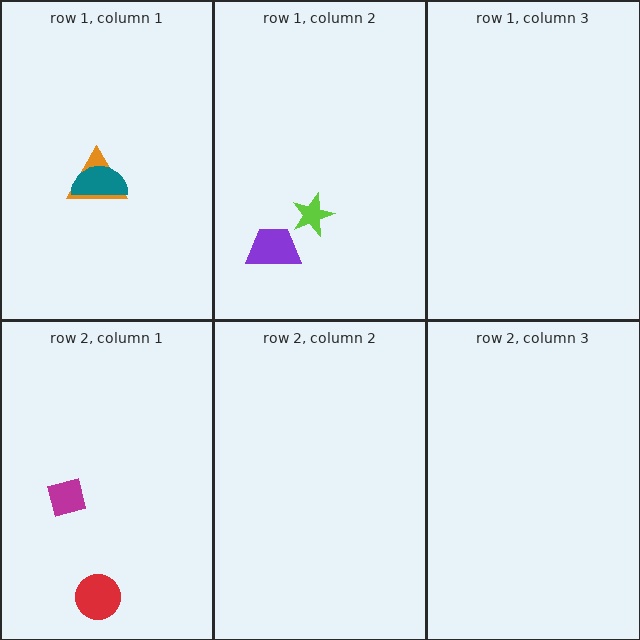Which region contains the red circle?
The row 2, column 1 region.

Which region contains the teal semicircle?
The row 1, column 1 region.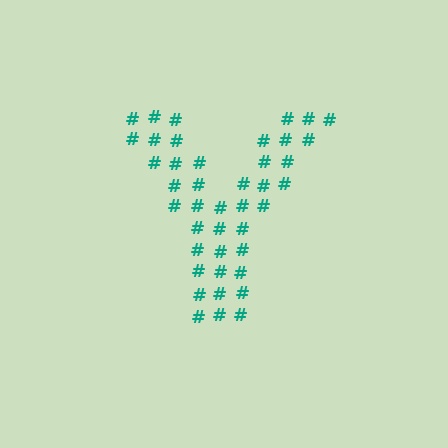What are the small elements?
The small elements are hash symbols.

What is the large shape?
The large shape is the letter Y.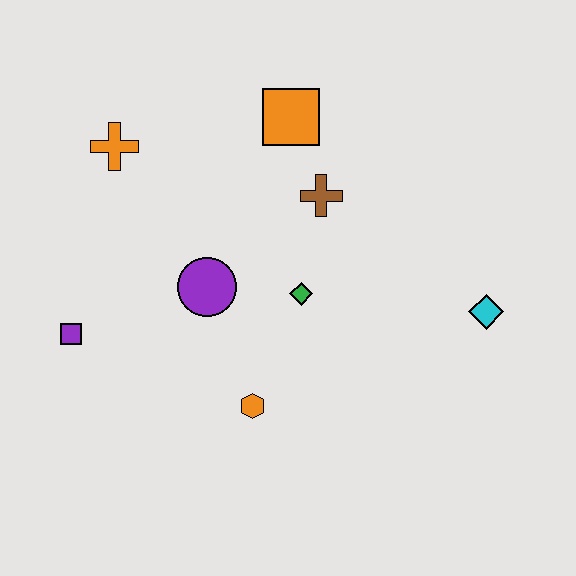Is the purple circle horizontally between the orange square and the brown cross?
No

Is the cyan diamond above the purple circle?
No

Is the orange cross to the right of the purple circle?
No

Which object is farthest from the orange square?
The purple square is farthest from the orange square.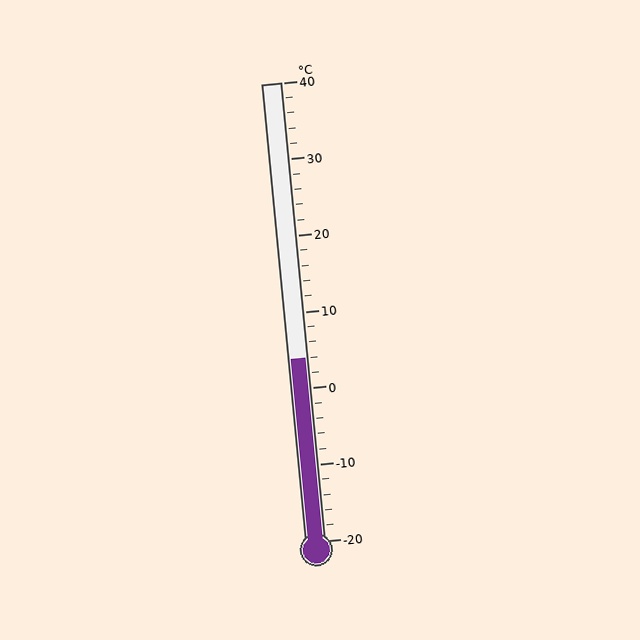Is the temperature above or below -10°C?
The temperature is above -10°C.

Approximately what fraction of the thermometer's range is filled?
The thermometer is filled to approximately 40% of its range.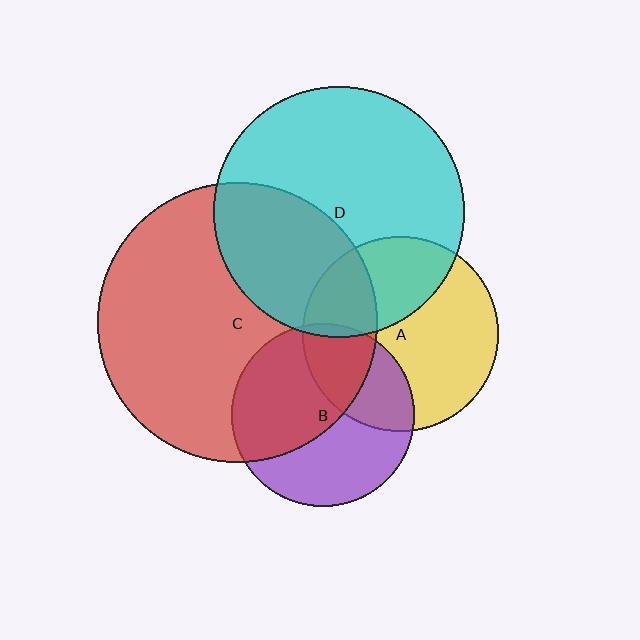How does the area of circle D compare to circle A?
Approximately 1.6 times.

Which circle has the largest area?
Circle C (red).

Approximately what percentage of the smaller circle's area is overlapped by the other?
Approximately 55%.